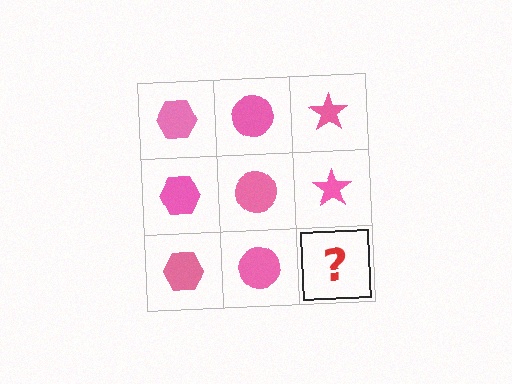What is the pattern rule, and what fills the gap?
The rule is that each column has a consistent shape. The gap should be filled with a pink star.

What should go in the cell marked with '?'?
The missing cell should contain a pink star.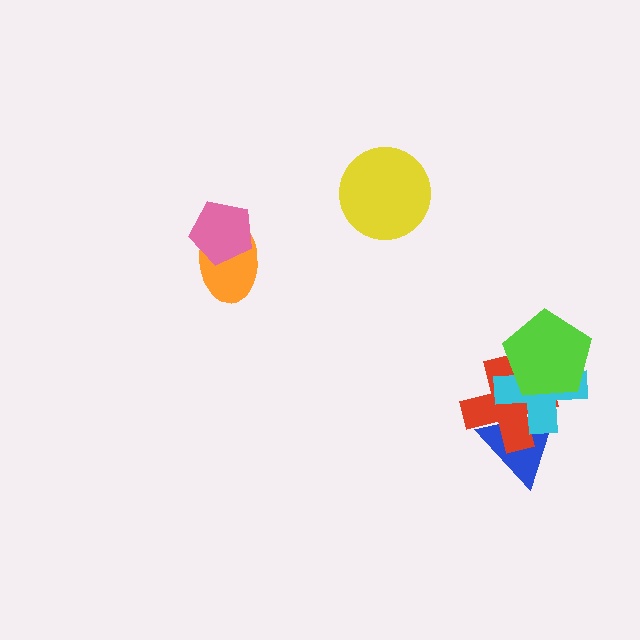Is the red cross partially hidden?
Yes, it is partially covered by another shape.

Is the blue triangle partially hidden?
Yes, it is partially covered by another shape.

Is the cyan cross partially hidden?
Yes, it is partially covered by another shape.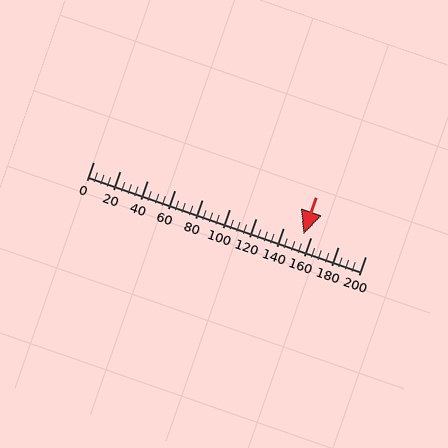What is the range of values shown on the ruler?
The ruler shows values from 0 to 200.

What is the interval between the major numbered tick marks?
The major tick marks are spaced 20 units apart.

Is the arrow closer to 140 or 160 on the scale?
The arrow is closer to 160.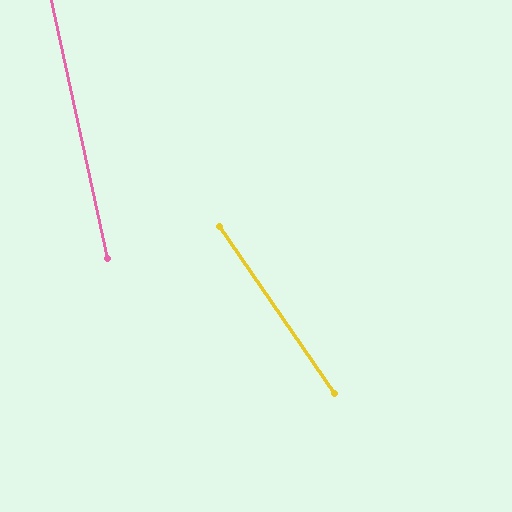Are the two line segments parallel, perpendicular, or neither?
Neither parallel nor perpendicular — they differ by about 22°.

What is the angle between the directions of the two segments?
Approximately 22 degrees.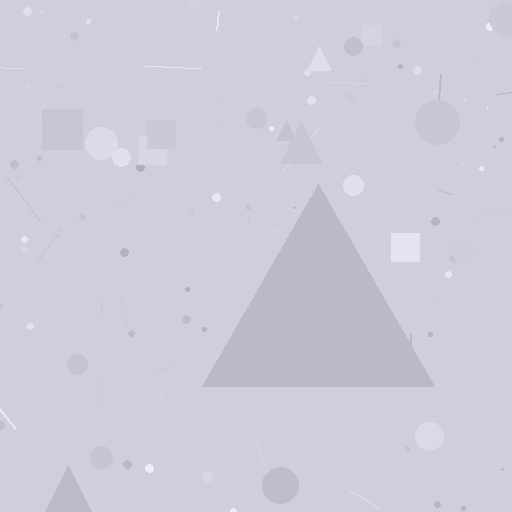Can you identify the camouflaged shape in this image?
The camouflaged shape is a triangle.